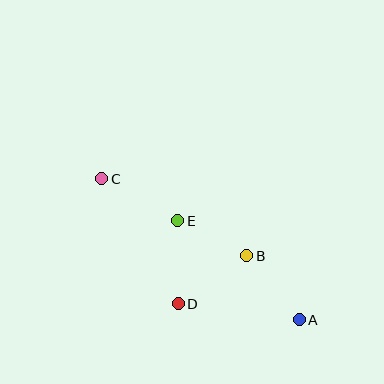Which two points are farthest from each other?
Points A and C are farthest from each other.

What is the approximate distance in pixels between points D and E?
The distance between D and E is approximately 83 pixels.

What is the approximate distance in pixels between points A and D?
The distance between A and D is approximately 122 pixels.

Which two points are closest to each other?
Points B and E are closest to each other.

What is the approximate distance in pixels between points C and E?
The distance between C and E is approximately 87 pixels.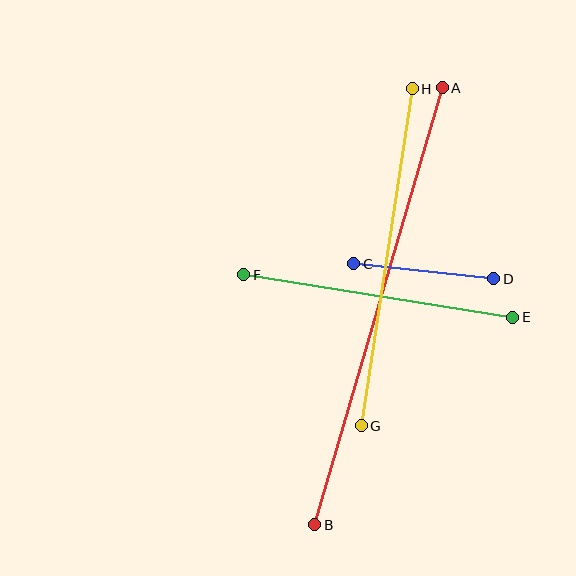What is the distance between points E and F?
The distance is approximately 272 pixels.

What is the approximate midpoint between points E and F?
The midpoint is at approximately (378, 296) pixels.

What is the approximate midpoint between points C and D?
The midpoint is at approximately (424, 271) pixels.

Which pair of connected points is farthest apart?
Points A and B are farthest apart.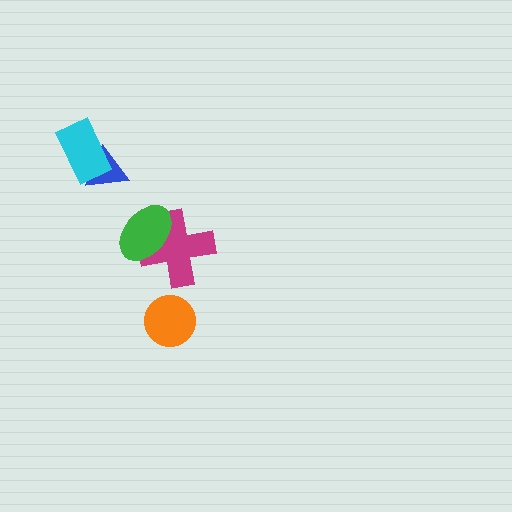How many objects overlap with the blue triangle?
1 object overlaps with the blue triangle.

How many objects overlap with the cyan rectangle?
1 object overlaps with the cyan rectangle.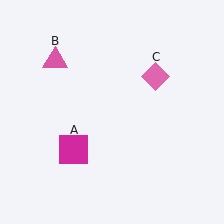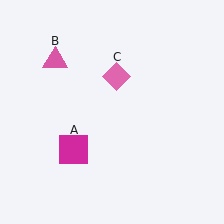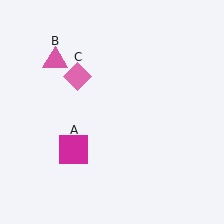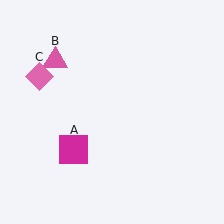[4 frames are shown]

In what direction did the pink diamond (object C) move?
The pink diamond (object C) moved left.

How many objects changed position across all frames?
1 object changed position: pink diamond (object C).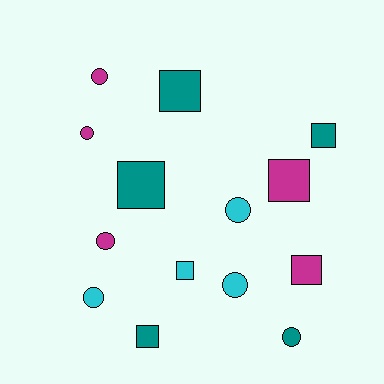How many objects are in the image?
There are 14 objects.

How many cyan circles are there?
There are 3 cyan circles.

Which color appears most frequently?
Magenta, with 5 objects.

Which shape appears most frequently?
Square, with 7 objects.